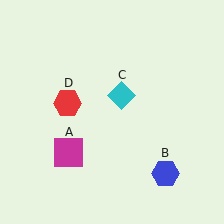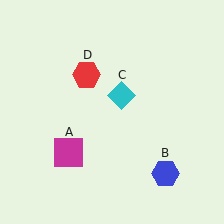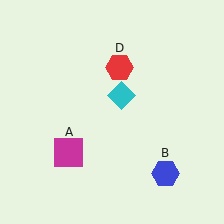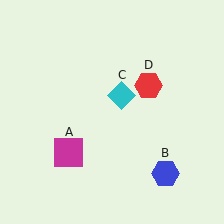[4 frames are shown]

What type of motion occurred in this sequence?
The red hexagon (object D) rotated clockwise around the center of the scene.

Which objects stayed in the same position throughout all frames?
Magenta square (object A) and blue hexagon (object B) and cyan diamond (object C) remained stationary.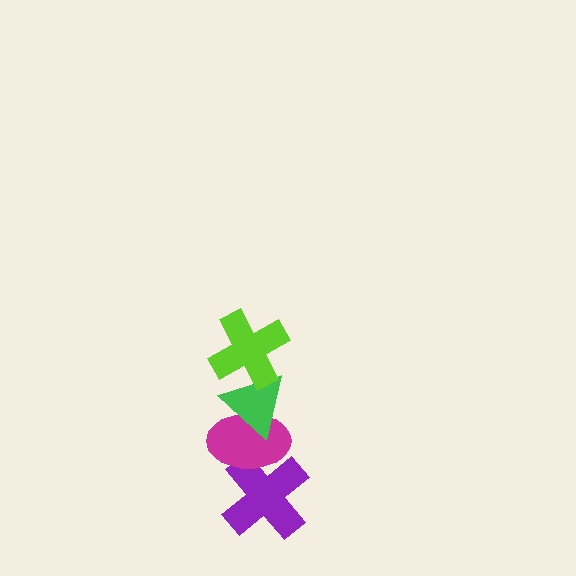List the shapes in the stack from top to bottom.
From top to bottom: the lime cross, the green triangle, the magenta ellipse, the purple cross.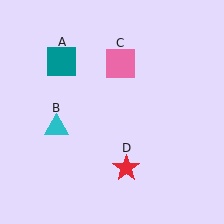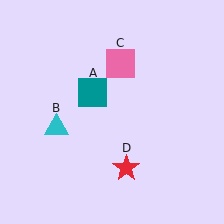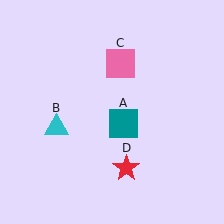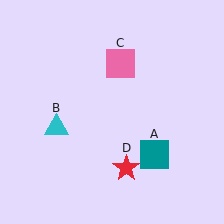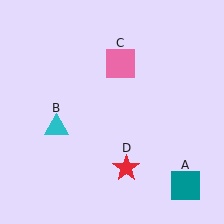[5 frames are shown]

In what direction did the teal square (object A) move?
The teal square (object A) moved down and to the right.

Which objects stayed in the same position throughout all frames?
Cyan triangle (object B) and pink square (object C) and red star (object D) remained stationary.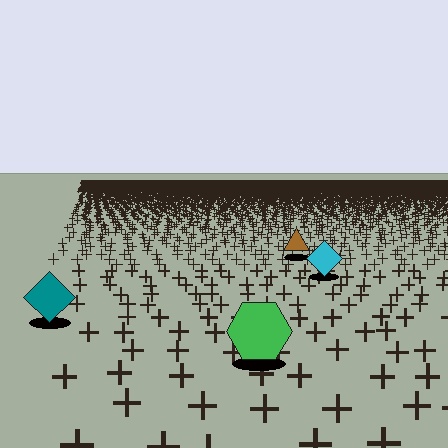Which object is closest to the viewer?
The green hexagon is closest. The texture marks near it are larger and more spread out.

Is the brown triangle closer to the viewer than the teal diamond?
No. The teal diamond is closer — you can tell from the texture gradient: the ground texture is coarser near it.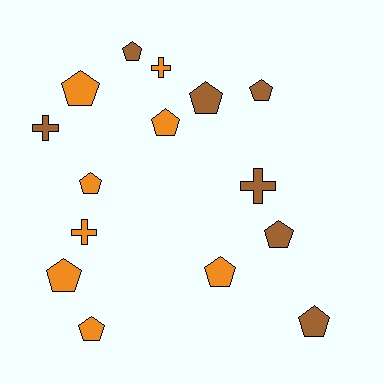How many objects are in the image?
There are 15 objects.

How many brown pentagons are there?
There are 5 brown pentagons.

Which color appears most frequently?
Orange, with 8 objects.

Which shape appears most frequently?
Pentagon, with 11 objects.